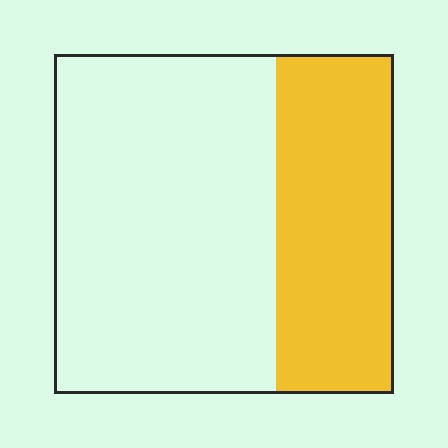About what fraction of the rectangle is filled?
About one third (1/3).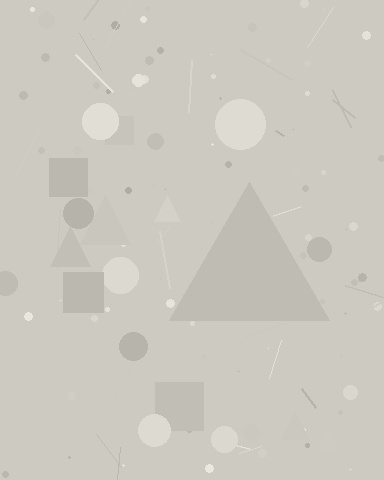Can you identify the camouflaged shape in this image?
The camouflaged shape is a triangle.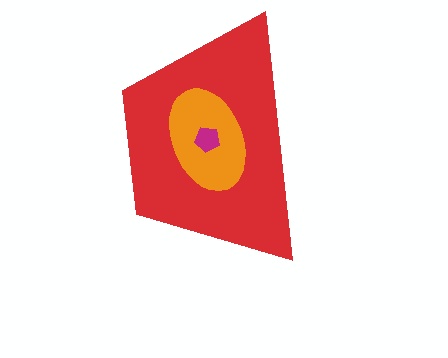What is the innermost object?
The magenta pentagon.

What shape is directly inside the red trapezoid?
The orange ellipse.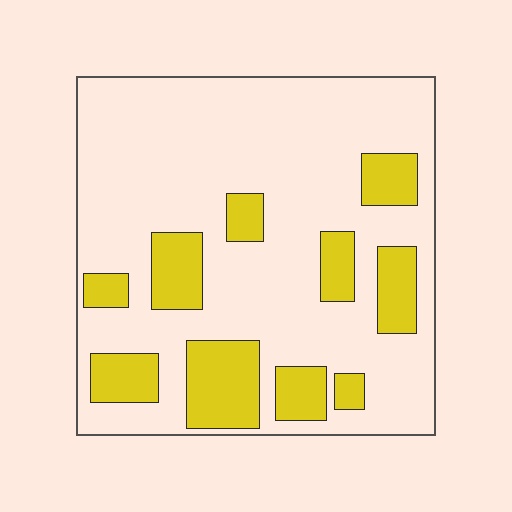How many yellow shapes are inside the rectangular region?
10.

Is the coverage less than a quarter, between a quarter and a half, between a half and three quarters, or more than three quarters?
Less than a quarter.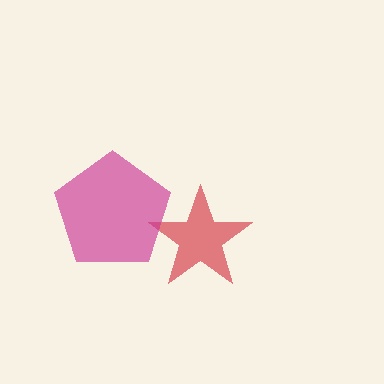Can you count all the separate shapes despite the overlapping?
Yes, there are 2 separate shapes.